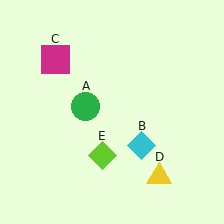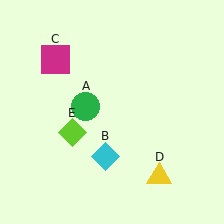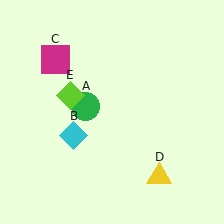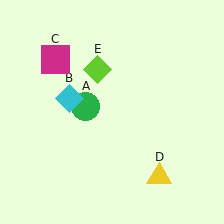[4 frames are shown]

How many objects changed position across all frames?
2 objects changed position: cyan diamond (object B), lime diamond (object E).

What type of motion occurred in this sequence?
The cyan diamond (object B), lime diamond (object E) rotated clockwise around the center of the scene.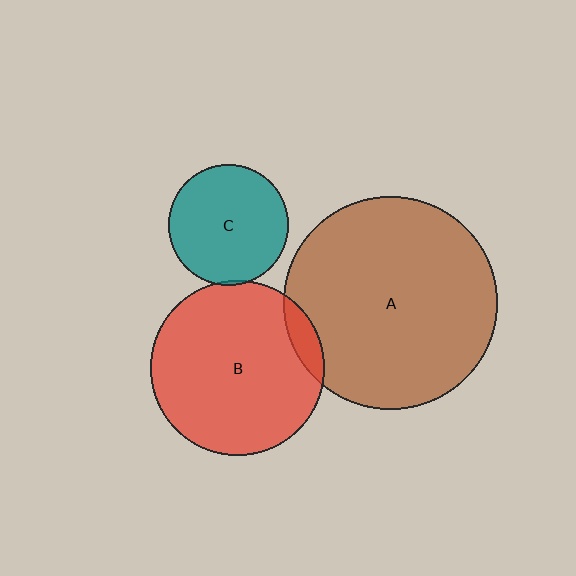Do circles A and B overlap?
Yes.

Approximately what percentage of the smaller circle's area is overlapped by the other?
Approximately 10%.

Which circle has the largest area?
Circle A (brown).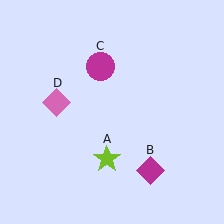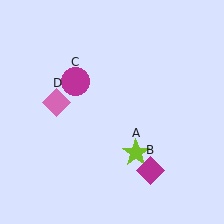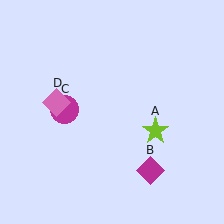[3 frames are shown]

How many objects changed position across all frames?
2 objects changed position: lime star (object A), magenta circle (object C).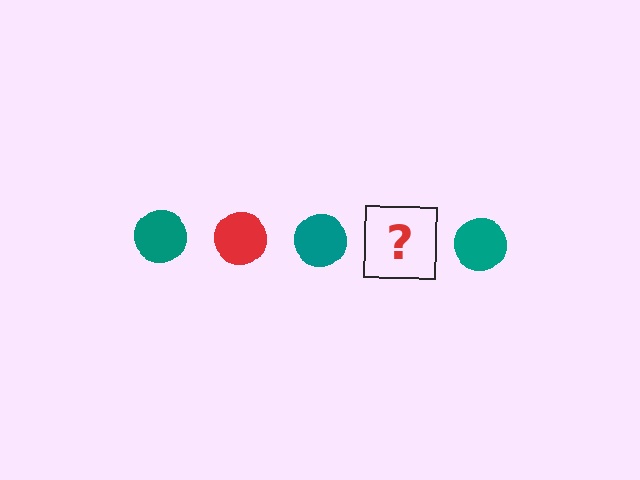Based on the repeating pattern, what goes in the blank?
The blank should be a red circle.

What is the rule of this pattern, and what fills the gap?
The rule is that the pattern cycles through teal, red circles. The gap should be filled with a red circle.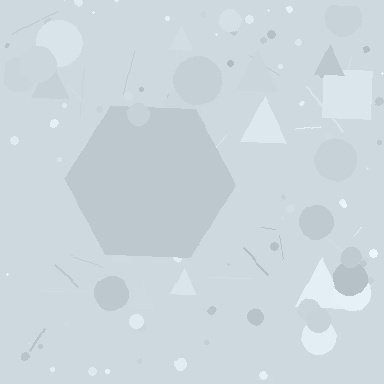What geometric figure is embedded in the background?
A hexagon is embedded in the background.